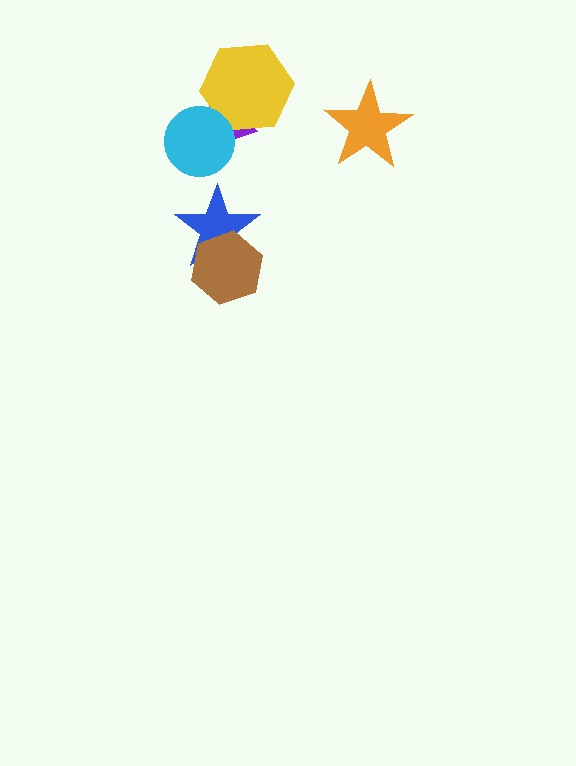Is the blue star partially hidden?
Yes, it is partially covered by another shape.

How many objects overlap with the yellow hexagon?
2 objects overlap with the yellow hexagon.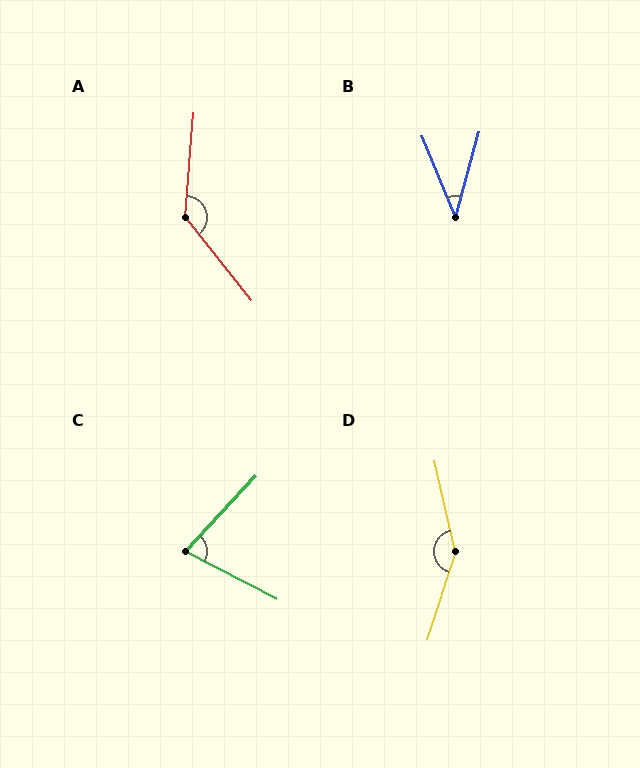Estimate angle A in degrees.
Approximately 136 degrees.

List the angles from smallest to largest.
B (38°), C (75°), A (136°), D (149°).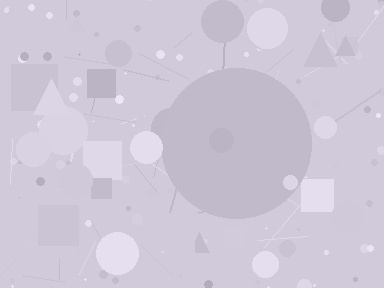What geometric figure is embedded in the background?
A circle is embedded in the background.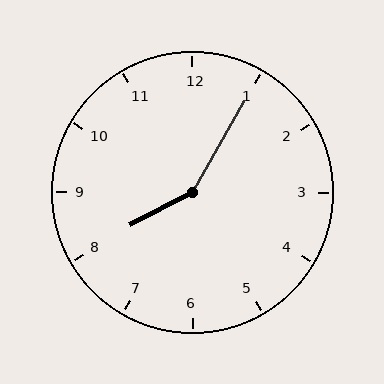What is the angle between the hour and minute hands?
Approximately 148 degrees.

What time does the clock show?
8:05.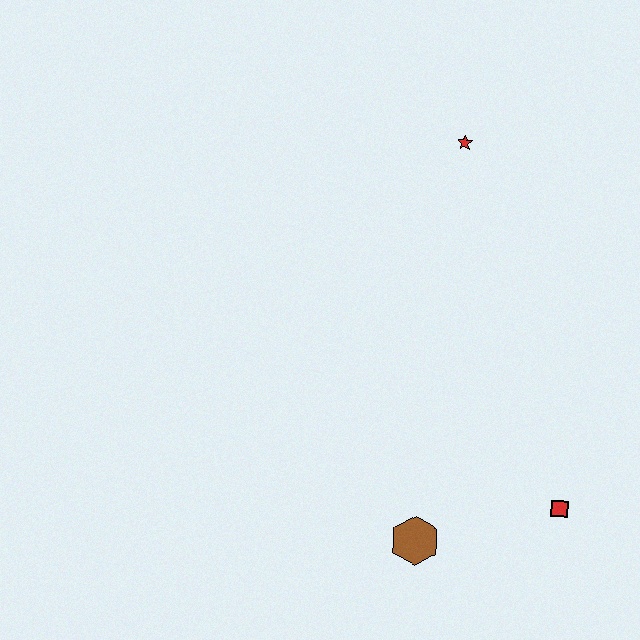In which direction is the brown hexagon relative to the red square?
The brown hexagon is to the left of the red square.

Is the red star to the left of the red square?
Yes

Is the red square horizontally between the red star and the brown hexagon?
No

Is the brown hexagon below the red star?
Yes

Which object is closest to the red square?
The brown hexagon is closest to the red square.